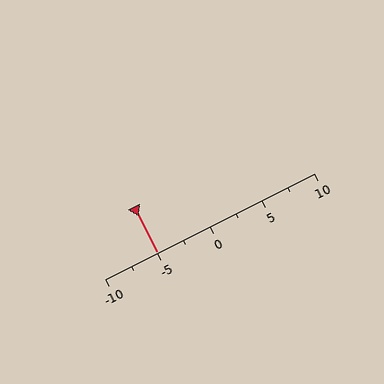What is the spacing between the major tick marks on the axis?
The major ticks are spaced 5 apart.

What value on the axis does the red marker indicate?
The marker indicates approximately -5.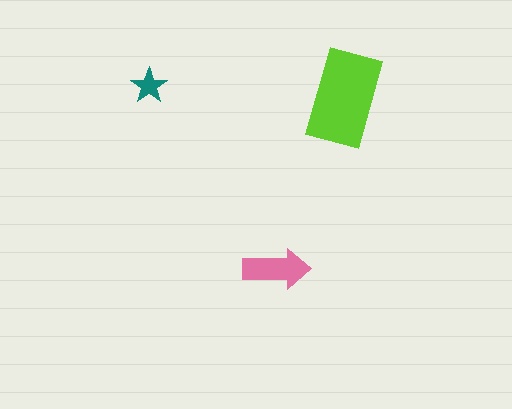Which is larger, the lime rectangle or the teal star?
The lime rectangle.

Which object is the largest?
The lime rectangle.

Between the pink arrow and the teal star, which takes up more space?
The pink arrow.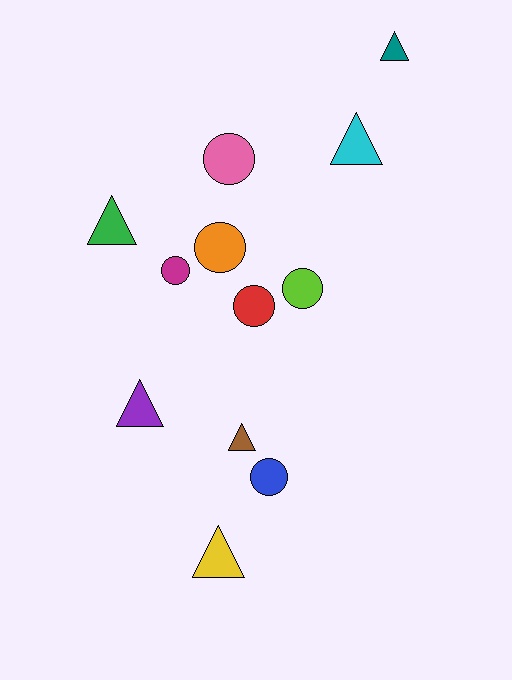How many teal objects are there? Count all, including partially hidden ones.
There is 1 teal object.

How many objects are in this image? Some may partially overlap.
There are 12 objects.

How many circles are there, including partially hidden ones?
There are 6 circles.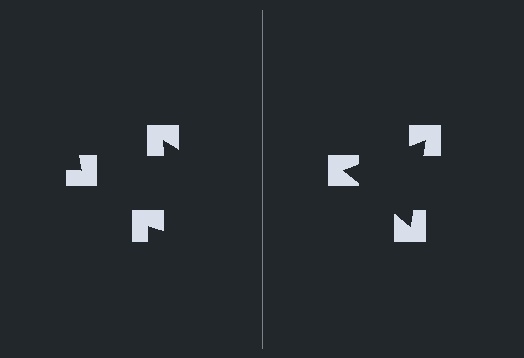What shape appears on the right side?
An illusory triangle.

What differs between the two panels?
The notched squares are positioned identically on both sides; only the wedge orientations differ. On the right they align to a triangle; on the left they are misaligned.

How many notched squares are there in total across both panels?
6 — 3 on each side.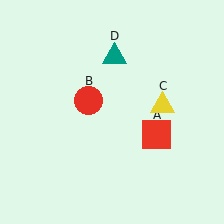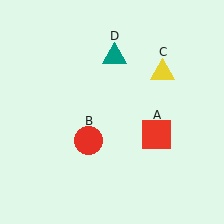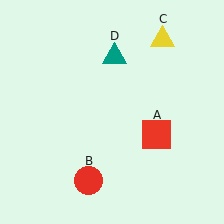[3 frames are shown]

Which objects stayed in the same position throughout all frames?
Red square (object A) and teal triangle (object D) remained stationary.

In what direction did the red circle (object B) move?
The red circle (object B) moved down.